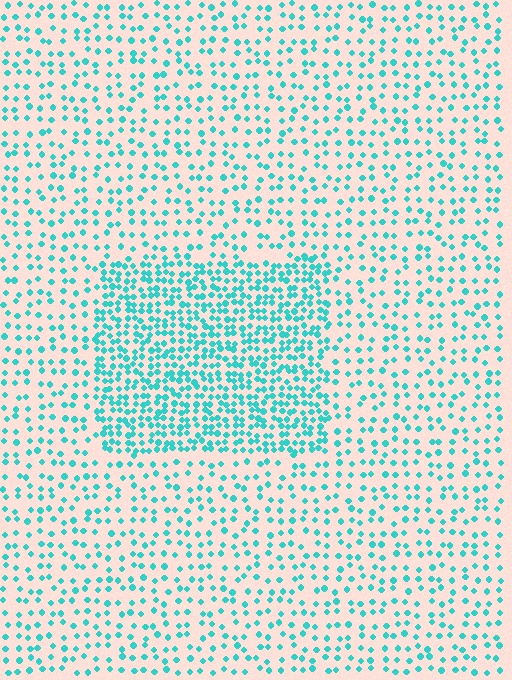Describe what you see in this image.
The image contains small cyan elements arranged at two different densities. A rectangle-shaped region is visible where the elements are more densely packed than the surrounding area.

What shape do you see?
I see a rectangle.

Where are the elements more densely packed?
The elements are more densely packed inside the rectangle boundary.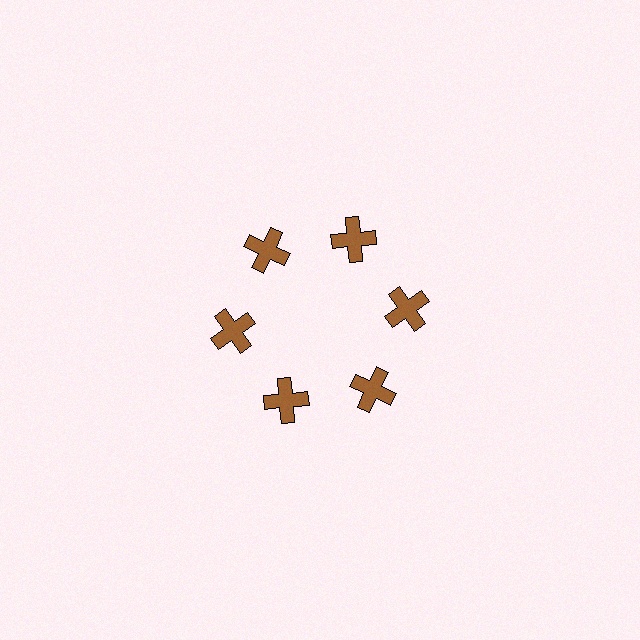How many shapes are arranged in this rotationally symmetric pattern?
There are 6 shapes, arranged in 6 groups of 1.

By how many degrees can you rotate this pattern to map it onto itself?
The pattern maps onto itself every 60 degrees of rotation.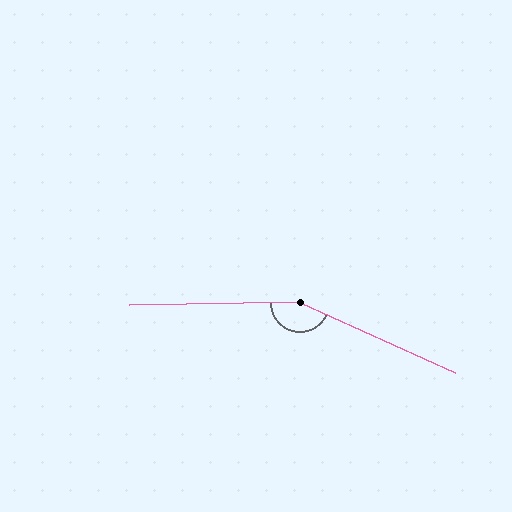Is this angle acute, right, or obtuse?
It is obtuse.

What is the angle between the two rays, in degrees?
Approximately 155 degrees.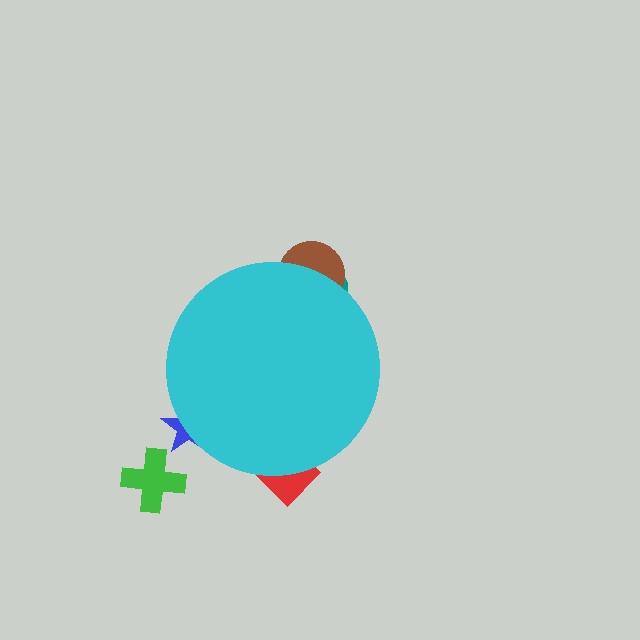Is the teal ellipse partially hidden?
Yes, the teal ellipse is partially hidden behind the cyan circle.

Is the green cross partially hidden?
No, the green cross is fully visible.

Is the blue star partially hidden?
Yes, the blue star is partially hidden behind the cyan circle.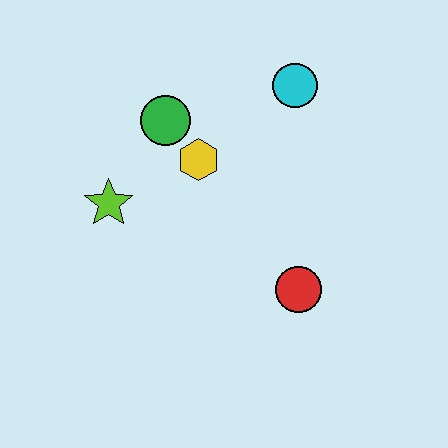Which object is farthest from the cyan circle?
The lime star is farthest from the cyan circle.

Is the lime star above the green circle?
No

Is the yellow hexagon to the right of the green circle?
Yes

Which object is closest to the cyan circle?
The yellow hexagon is closest to the cyan circle.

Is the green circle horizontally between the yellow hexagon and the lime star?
Yes